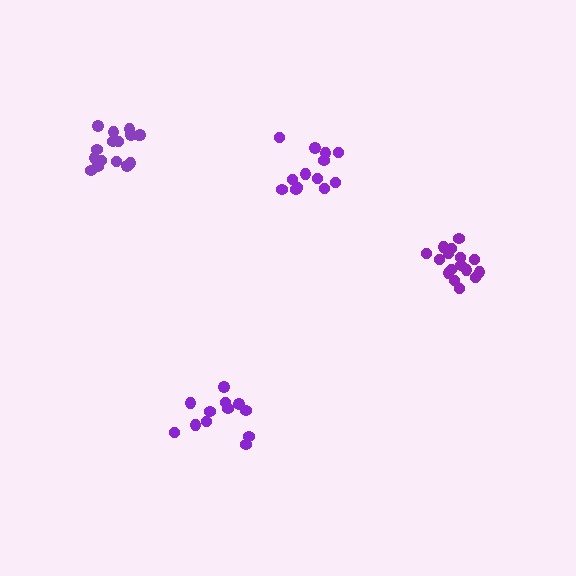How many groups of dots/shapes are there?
There are 4 groups.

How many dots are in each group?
Group 1: 16 dots, Group 2: 12 dots, Group 3: 16 dots, Group 4: 13 dots (57 total).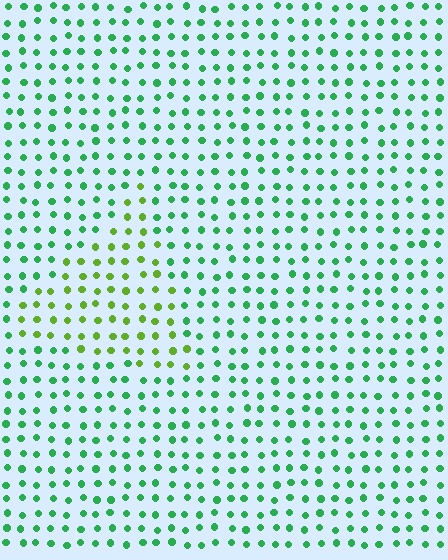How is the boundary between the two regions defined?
The boundary is defined purely by a slight shift in hue (about 43 degrees). Spacing, size, and orientation are identical on both sides.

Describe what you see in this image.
The image is filled with small green elements in a uniform arrangement. A triangle-shaped region is visible where the elements are tinted to a slightly different hue, forming a subtle color boundary.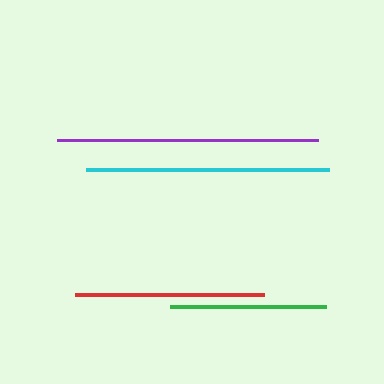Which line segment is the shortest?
The green line is the shortest at approximately 157 pixels.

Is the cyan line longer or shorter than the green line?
The cyan line is longer than the green line.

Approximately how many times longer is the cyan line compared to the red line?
The cyan line is approximately 1.3 times the length of the red line.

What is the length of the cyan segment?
The cyan segment is approximately 244 pixels long.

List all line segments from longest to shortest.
From longest to shortest: purple, cyan, red, green.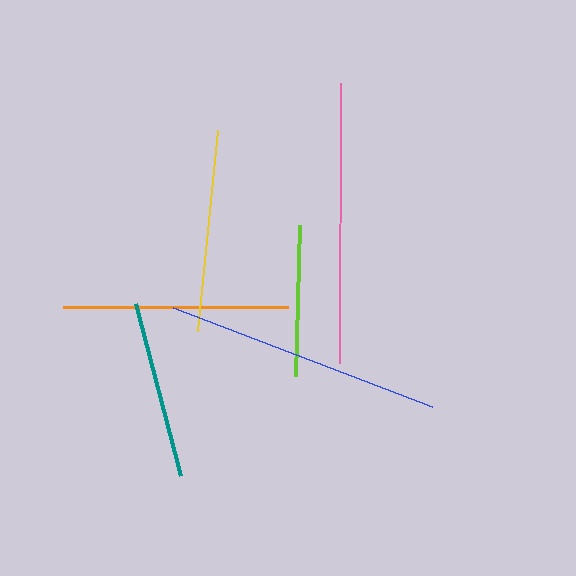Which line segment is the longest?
The pink line is the longest at approximately 280 pixels.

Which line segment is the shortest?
The lime line is the shortest at approximately 150 pixels.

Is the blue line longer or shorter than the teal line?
The blue line is longer than the teal line.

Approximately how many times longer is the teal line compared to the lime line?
The teal line is approximately 1.2 times the length of the lime line.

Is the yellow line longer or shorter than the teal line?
The yellow line is longer than the teal line.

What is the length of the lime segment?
The lime segment is approximately 150 pixels long.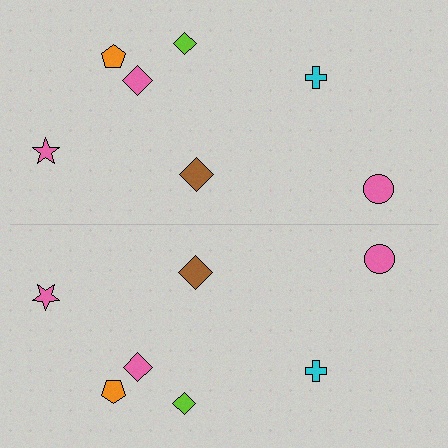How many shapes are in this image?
There are 14 shapes in this image.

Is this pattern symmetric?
Yes, this pattern has bilateral (reflection) symmetry.